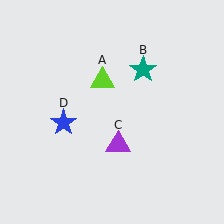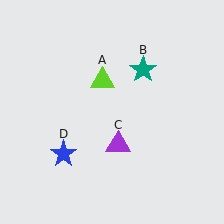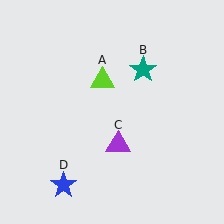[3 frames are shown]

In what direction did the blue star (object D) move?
The blue star (object D) moved down.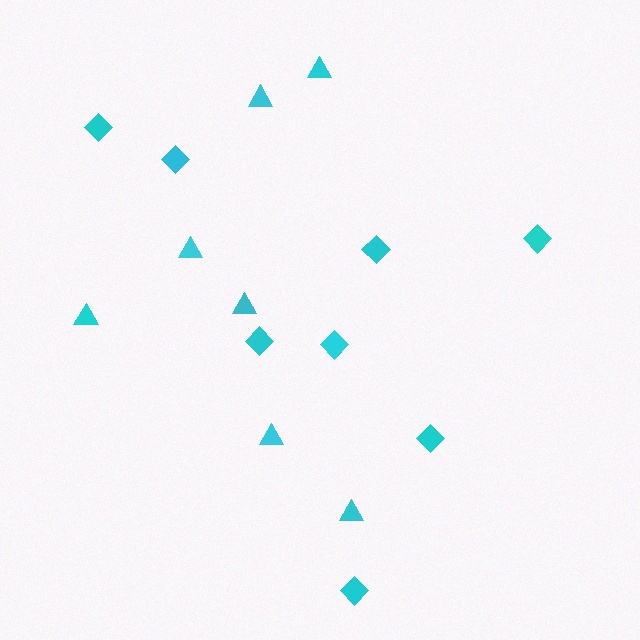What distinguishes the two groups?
There are 2 groups: one group of triangles (7) and one group of diamonds (8).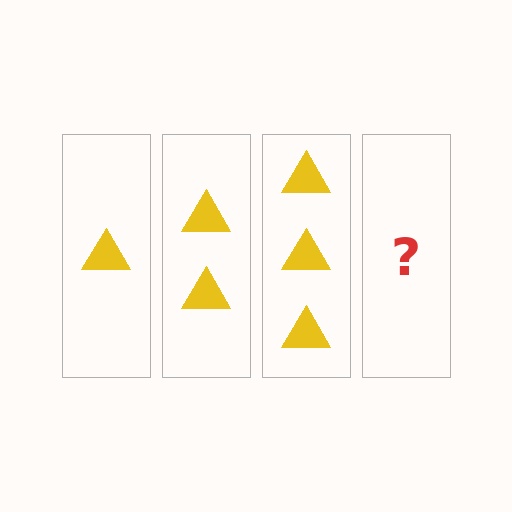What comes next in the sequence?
The next element should be 4 triangles.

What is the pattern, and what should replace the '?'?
The pattern is that each step adds one more triangle. The '?' should be 4 triangles.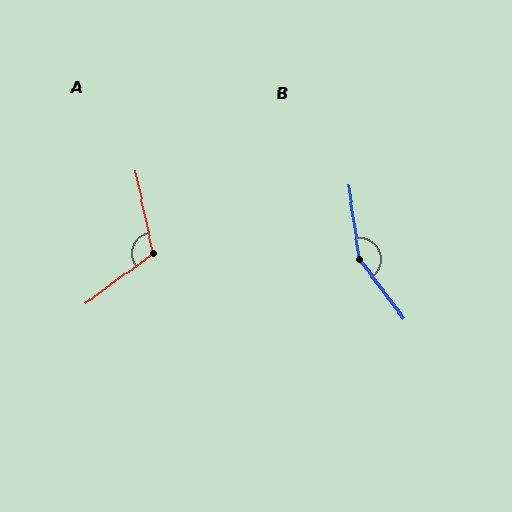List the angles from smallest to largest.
A (115°), B (151°).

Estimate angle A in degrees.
Approximately 115 degrees.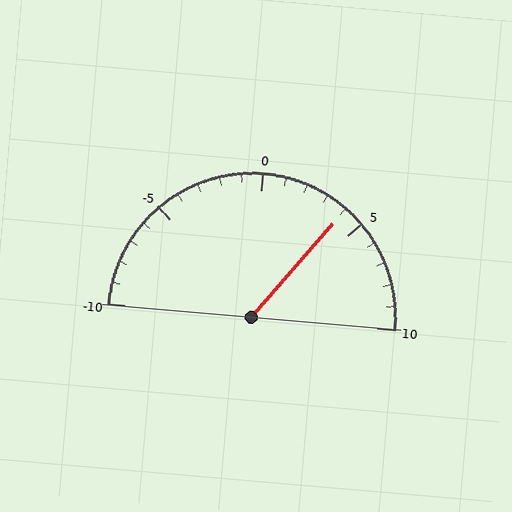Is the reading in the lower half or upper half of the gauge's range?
The reading is in the upper half of the range (-10 to 10).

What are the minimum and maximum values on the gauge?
The gauge ranges from -10 to 10.